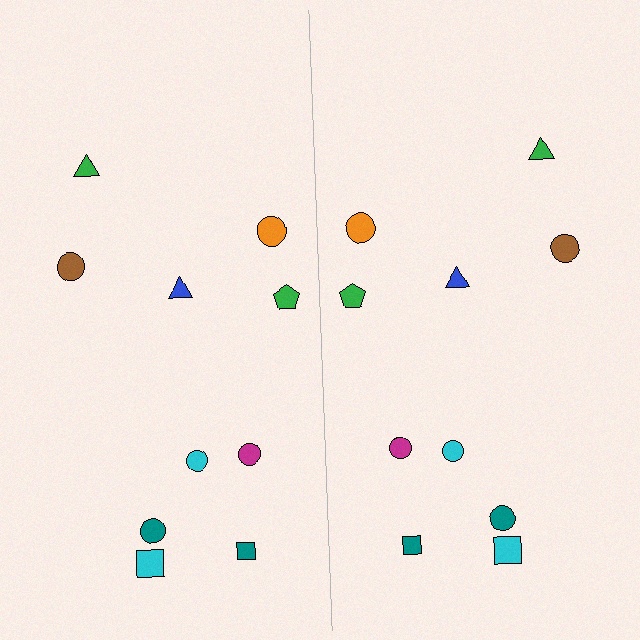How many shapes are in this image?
There are 20 shapes in this image.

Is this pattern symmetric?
Yes, this pattern has bilateral (reflection) symmetry.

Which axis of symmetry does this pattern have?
The pattern has a vertical axis of symmetry running through the center of the image.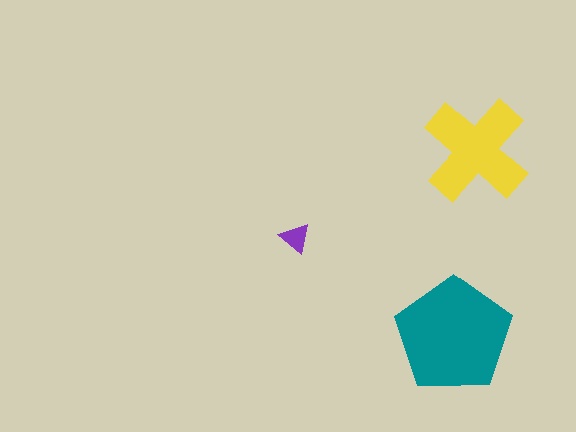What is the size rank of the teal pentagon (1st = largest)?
1st.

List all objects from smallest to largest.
The purple triangle, the yellow cross, the teal pentagon.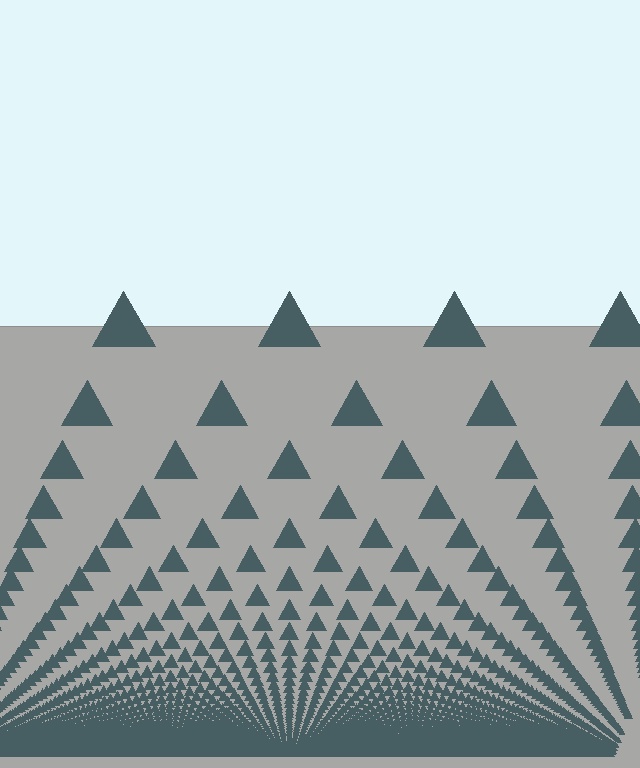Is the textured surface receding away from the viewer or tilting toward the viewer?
The surface appears to tilt toward the viewer. Texture elements get larger and sparser toward the top.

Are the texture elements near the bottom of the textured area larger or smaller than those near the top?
Smaller. The gradient is inverted — elements near the bottom are smaller and denser.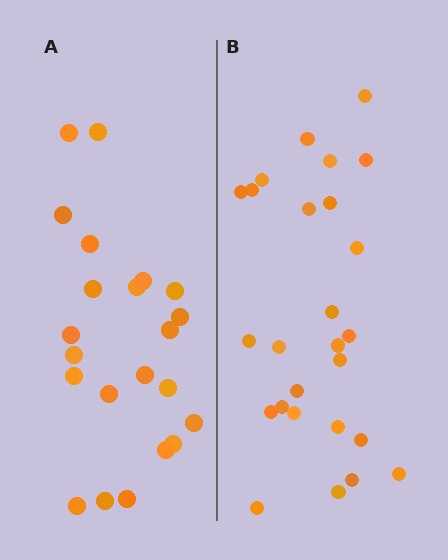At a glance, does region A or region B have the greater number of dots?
Region B (the right region) has more dots.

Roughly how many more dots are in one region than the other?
Region B has about 4 more dots than region A.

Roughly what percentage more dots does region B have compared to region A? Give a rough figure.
About 20% more.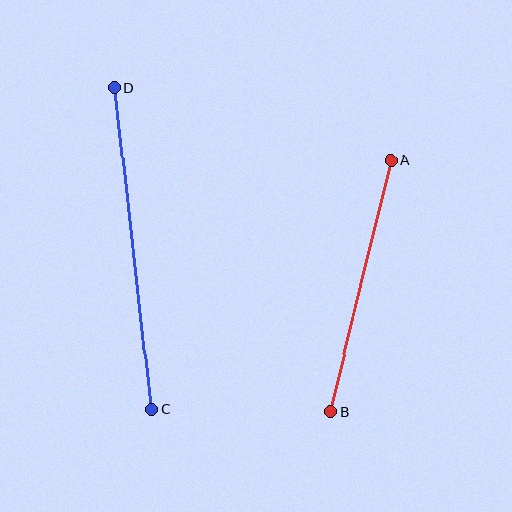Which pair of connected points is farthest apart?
Points C and D are farthest apart.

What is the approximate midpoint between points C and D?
The midpoint is at approximately (133, 248) pixels.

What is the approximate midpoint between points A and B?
The midpoint is at approximately (361, 286) pixels.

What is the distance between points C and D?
The distance is approximately 324 pixels.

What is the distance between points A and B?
The distance is approximately 258 pixels.